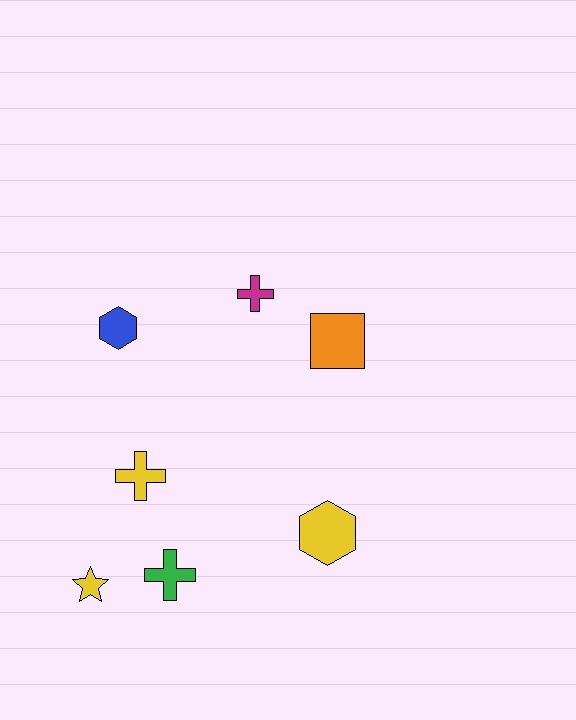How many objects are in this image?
There are 7 objects.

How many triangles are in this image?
There are no triangles.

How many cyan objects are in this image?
There are no cyan objects.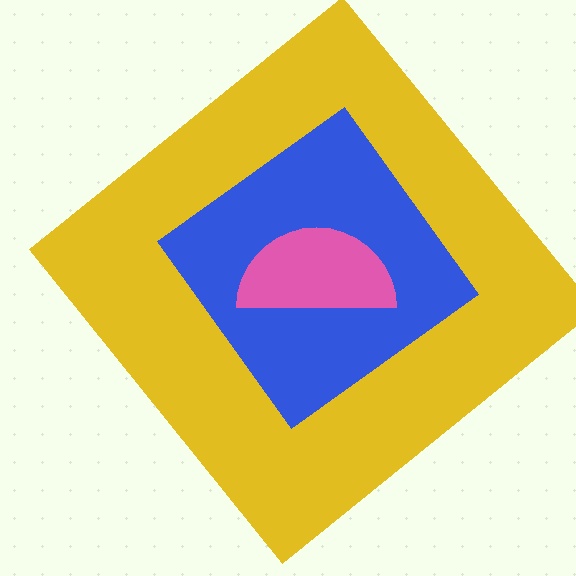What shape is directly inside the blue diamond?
The pink semicircle.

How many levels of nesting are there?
3.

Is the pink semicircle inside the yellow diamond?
Yes.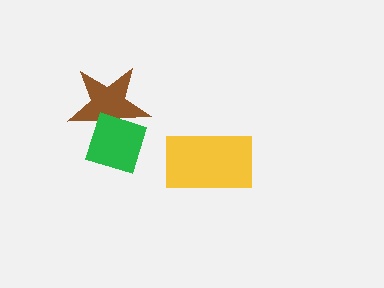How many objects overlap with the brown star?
1 object overlaps with the brown star.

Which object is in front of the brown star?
The green diamond is in front of the brown star.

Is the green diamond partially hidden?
No, no other shape covers it.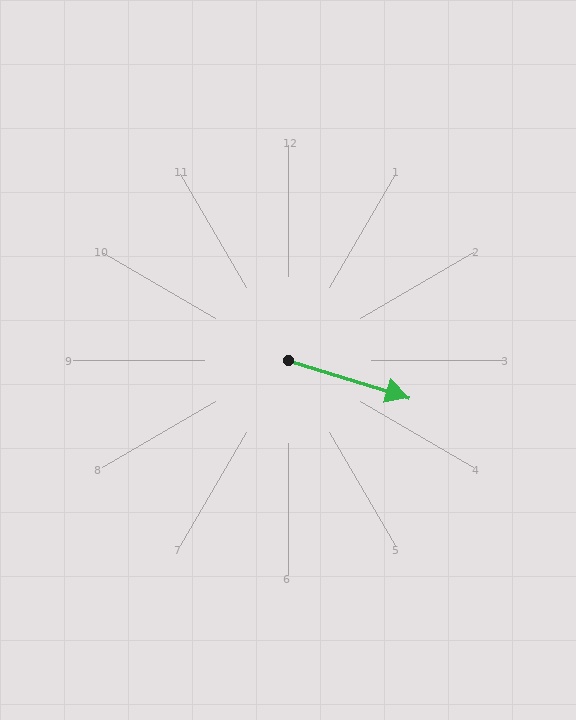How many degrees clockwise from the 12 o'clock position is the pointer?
Approximately 107 degrees.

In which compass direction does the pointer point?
East.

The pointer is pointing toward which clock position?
Roughly 4 o'clock.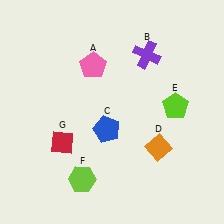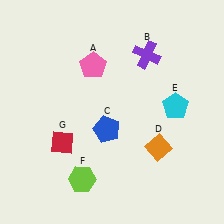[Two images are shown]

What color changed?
The pentagon (E) changed from lime in Image 1 to cyan in Image 2.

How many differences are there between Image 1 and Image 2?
There is 1 difference between the two images.